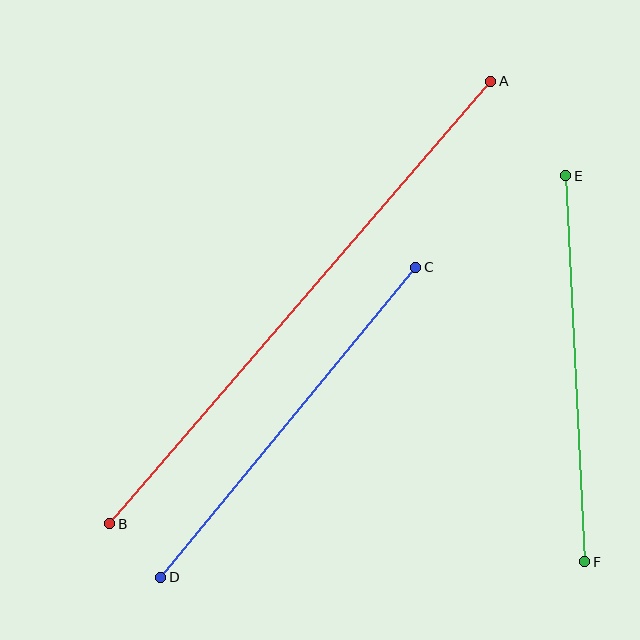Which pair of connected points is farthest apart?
Points A and B are farthest apart.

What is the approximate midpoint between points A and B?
The midpoint is at approximately (300, 302) pixels.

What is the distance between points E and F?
The distance is approximately 386 pixels.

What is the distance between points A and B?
The distance is approximately 584 pixels.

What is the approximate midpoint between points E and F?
The midpoint is at approximately (575, 369) pixels.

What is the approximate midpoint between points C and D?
The midpoint is at approximately (288, 422) pixels.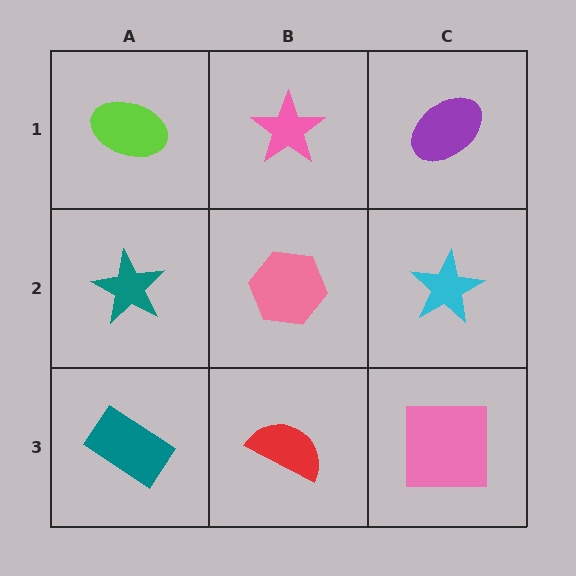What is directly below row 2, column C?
A pink square.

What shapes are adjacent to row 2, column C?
A purple ellipse (row 1, column C), a pink square (row 3, column C), a pink hexagon (row 2, column B).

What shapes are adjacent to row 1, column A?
A teal star (row 2, column A), a pink star (row 1, column B).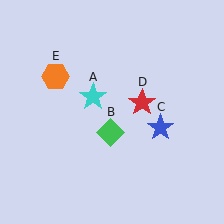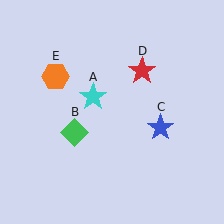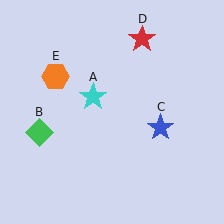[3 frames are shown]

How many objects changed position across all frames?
2 objects changed position: green diamond (object B), red star (object D).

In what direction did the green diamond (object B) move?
The green diamond (object B) moved left.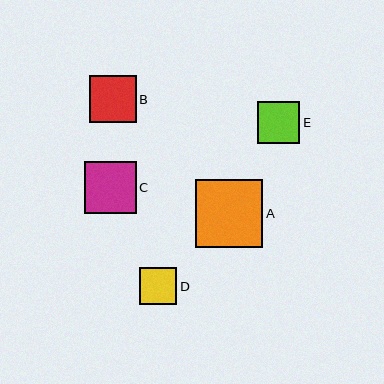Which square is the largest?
Square A is the largest with a size of approximately 68 pixels.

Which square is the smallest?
Square D is the smallest with a size of approximately 37 pixels.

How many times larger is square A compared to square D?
Square A is approximately 1.8 times the size of square D.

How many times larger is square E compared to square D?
Square E is approximately 1.2 times the size of square D.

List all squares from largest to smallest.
From largest to smallest: A, C, B, E, D.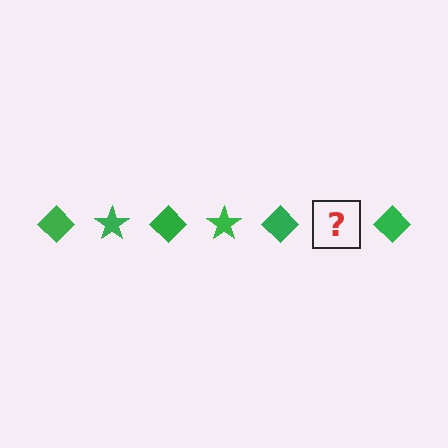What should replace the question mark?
The question mark should be replaced with a green star.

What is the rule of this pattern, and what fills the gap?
The rule is that the pattern cycles through diamond, star shapes in green. The gap should be filled with a green star.